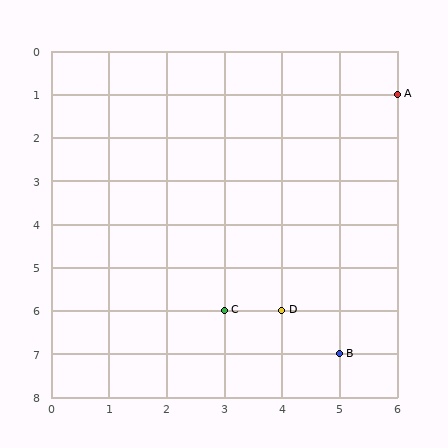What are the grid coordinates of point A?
Point A is at grid coordinates (6, 1).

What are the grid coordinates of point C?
Point C is at grid coordinates (3, 6).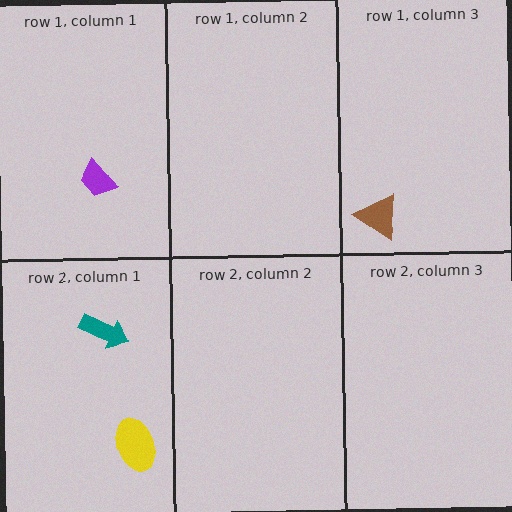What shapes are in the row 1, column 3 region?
The brown triangle.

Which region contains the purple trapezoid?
The row 1, column 1 region.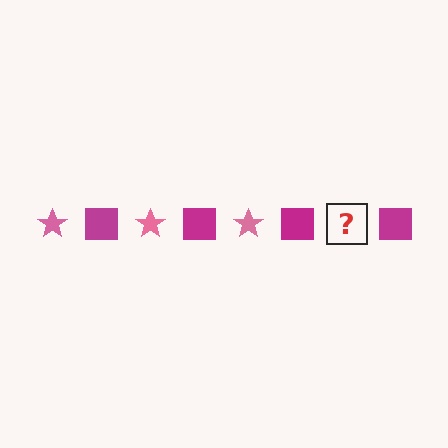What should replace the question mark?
The question mark should be replaced with a pink star.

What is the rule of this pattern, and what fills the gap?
The rule is that the pattern alternates between pink star and magenta square. The gap should be filled with a pink star.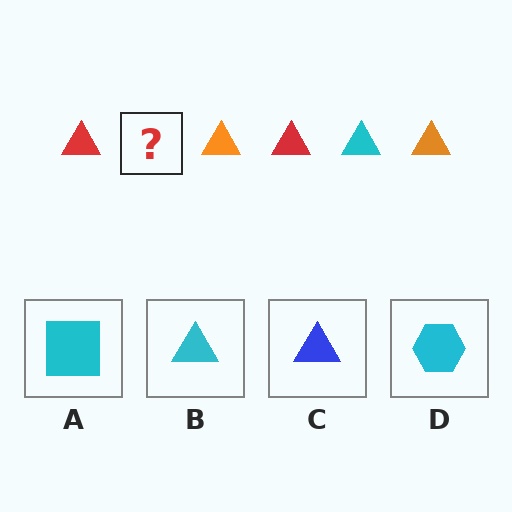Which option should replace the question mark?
Option B.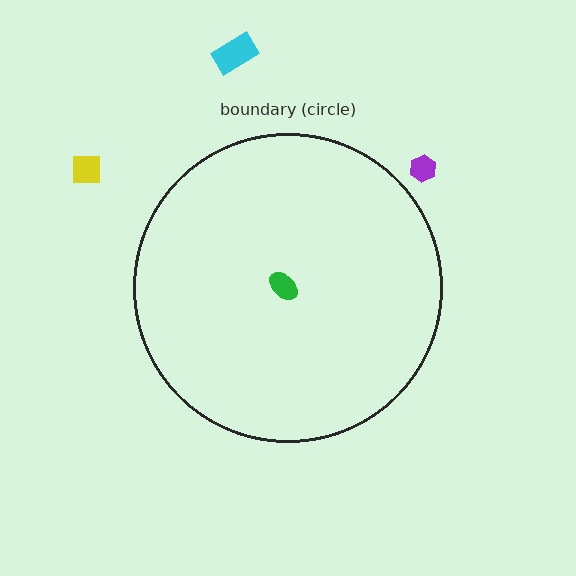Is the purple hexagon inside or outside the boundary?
Outside.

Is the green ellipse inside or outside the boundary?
Inside.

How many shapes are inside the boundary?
1 inside, 3 outside.